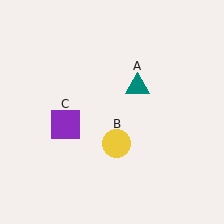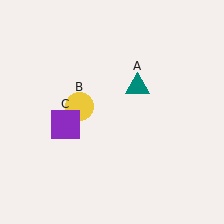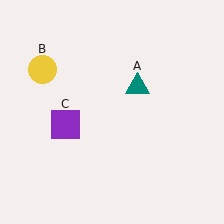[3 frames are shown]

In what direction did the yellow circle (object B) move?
The yellow circle (object B) moved up and to the left.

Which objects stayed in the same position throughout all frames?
Teal triangle (object A) and purple square (object C) remained stationary.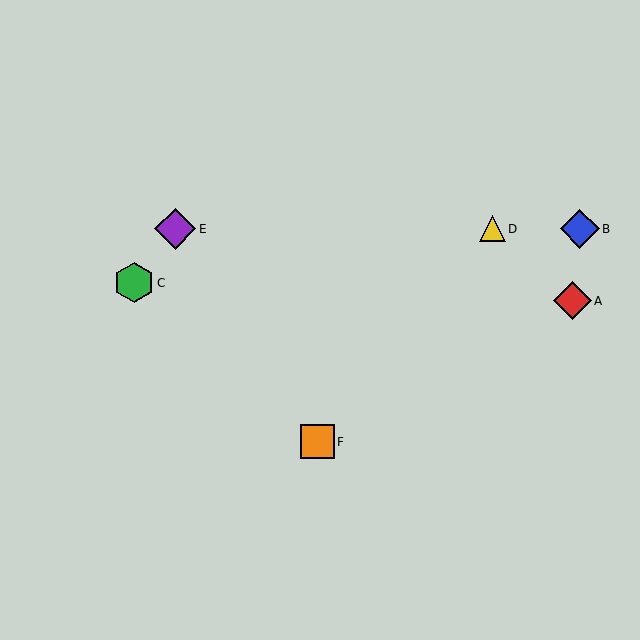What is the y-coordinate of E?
Object E is at y≈229.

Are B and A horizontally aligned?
No, B is at y≈229 and A is at y≈301.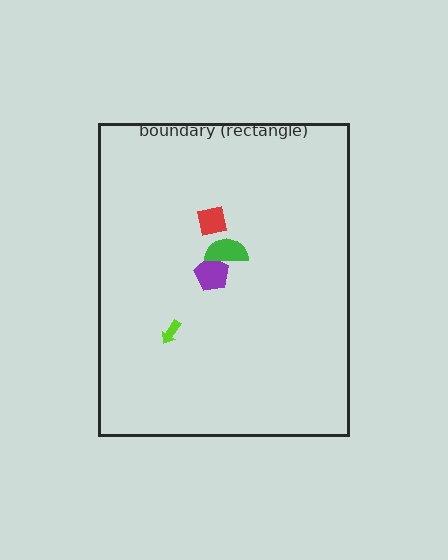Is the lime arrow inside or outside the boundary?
Inside.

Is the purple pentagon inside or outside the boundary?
Inside.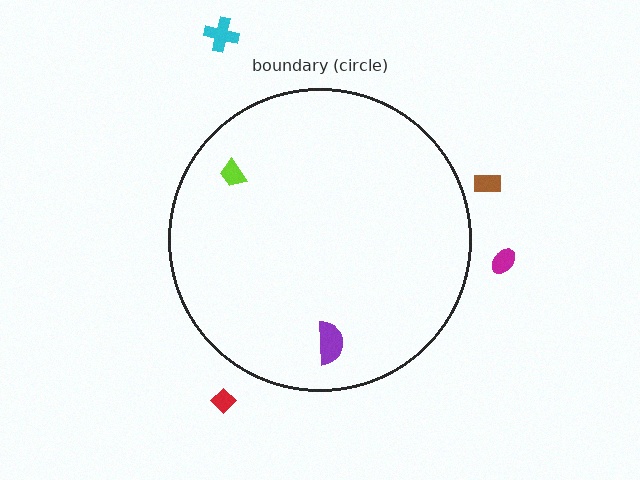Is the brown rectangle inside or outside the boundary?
Outside.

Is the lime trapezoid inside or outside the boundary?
Inside.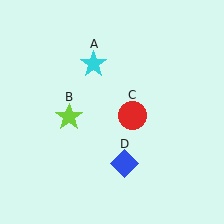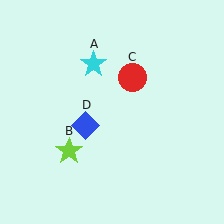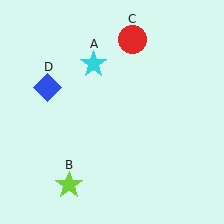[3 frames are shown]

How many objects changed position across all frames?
3 objects changed position: lime star (object B), red circle (object C), blue diamond (object D).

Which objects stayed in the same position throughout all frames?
Cyan star (object A) remained stationary.